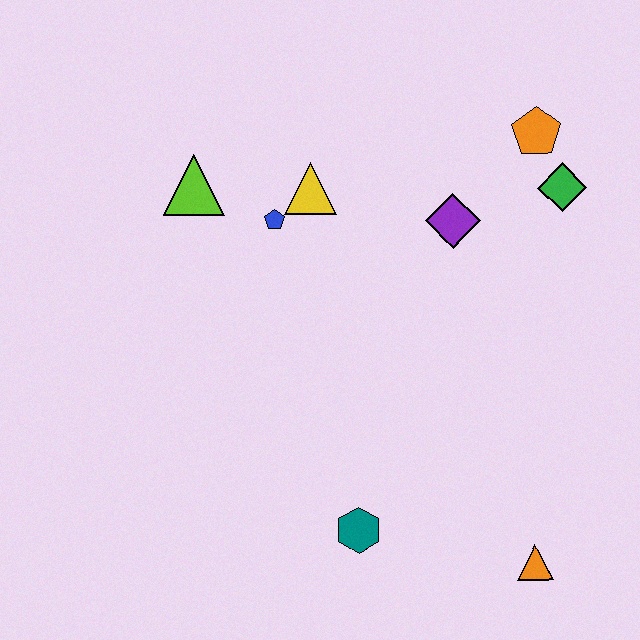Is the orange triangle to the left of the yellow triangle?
No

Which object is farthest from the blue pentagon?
The orange triangle is farthest from the blue pentagon.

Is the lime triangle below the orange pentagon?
Yes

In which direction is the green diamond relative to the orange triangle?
The green diamond is above the orange triangle.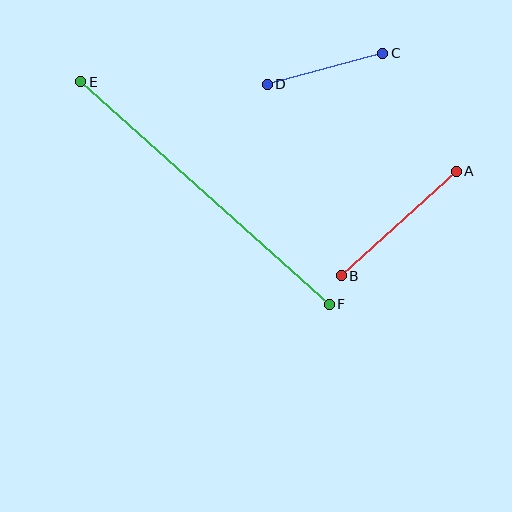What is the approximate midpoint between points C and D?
The midpoint is at approximately (325, 69) pixels.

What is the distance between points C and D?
The distance is approximately 120 pixels.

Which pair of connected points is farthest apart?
Points E and F are farthest apart.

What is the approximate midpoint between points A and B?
The midpoint is at approximately (399, 224) pixels.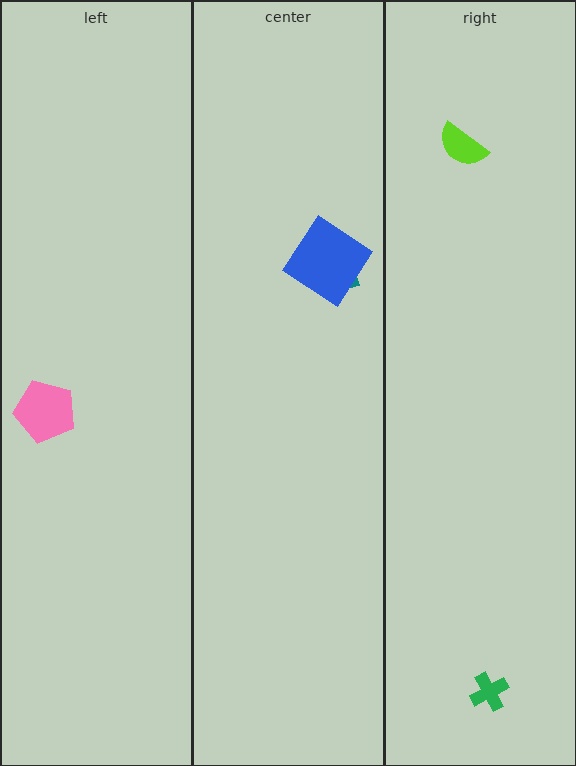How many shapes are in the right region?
2.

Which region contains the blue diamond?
The center region.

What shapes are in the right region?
The green cross, the lime semicircle.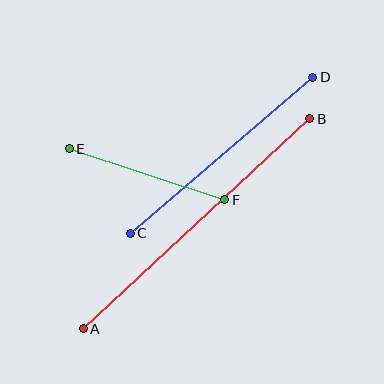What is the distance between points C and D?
The distance is approximately 240 pixels.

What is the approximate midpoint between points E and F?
The midpoint is at approximately (147, 174) pixels.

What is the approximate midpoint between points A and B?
The midpoint is at approximately (197, 224) pixels.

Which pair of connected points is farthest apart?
Points A and B are farthest apart.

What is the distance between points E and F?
The distance is approximately 164 pixels.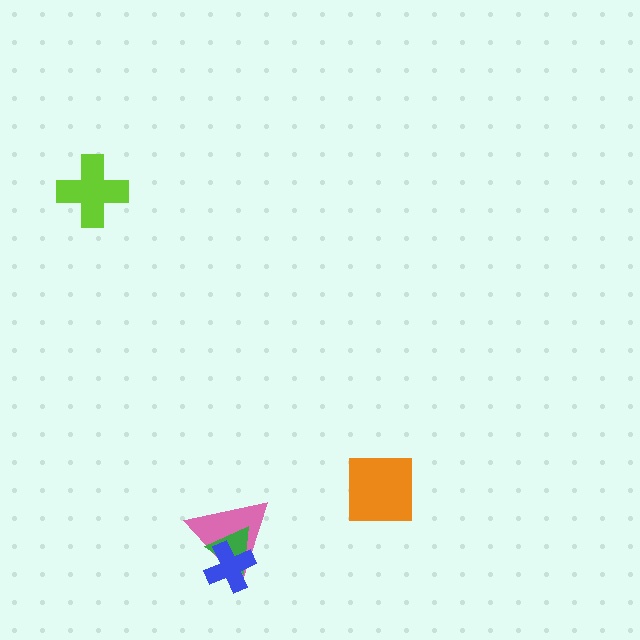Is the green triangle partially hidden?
Yes, it is partially covered by another shape.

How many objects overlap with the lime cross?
0 objects overlap with the lime cross.